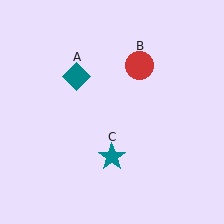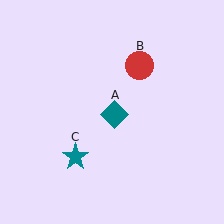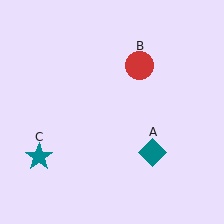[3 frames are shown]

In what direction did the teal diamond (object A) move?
The teal diamond (object A) moved down and to the right.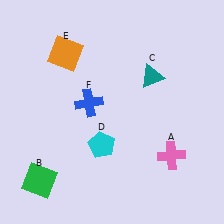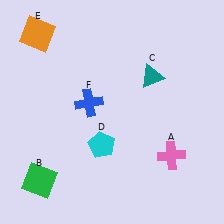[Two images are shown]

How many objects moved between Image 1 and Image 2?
1 object moved between the two images.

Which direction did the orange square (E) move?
The orange square (E) moved left.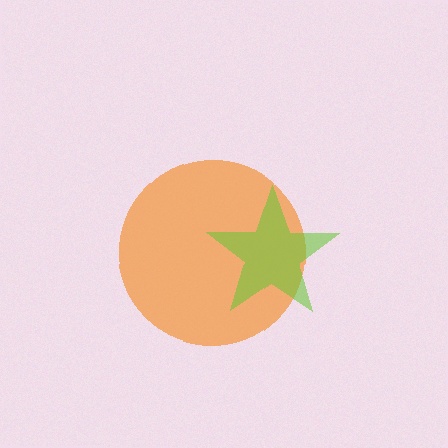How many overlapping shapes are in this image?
There are 2 overlapping shapes in the image.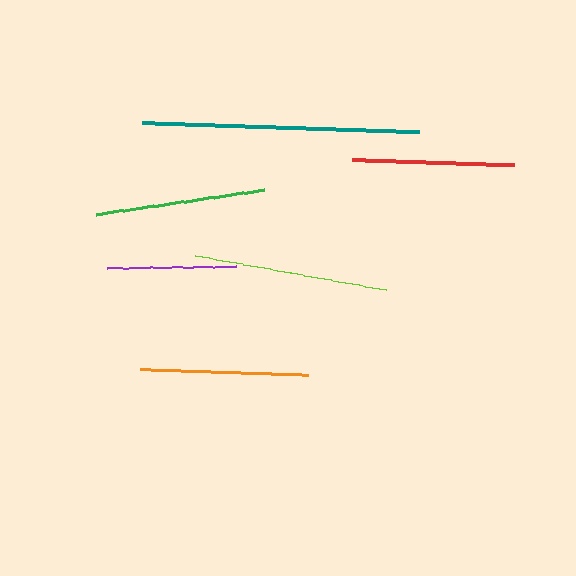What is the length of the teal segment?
The teal segment is approximately 278 pixels long.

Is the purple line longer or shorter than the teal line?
The teal line is longer than the purple line.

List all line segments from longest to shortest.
From longest to shortest: teal, lime, green, orange, red, purple.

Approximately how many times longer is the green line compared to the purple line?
The green line is approximately 1.3 times the length of the purple line.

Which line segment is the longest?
The teal line is the longest at approximately 278 pixels.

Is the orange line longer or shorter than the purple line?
The orange line is longer than the purple line.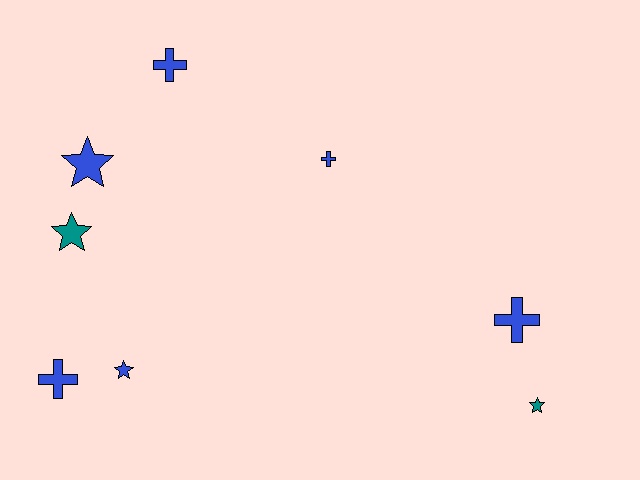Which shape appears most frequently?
Cross, with 4 objects.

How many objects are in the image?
There are 8 objects.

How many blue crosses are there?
There are 4 blue crosses.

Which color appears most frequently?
Blue, with 6 objects.